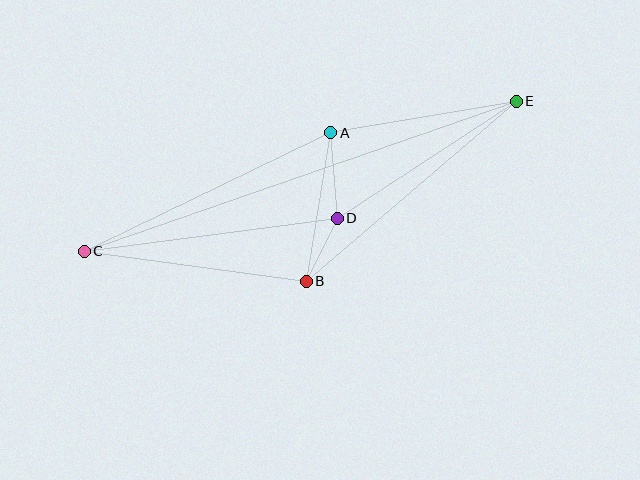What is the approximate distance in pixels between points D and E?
The distance between D and E is approximately 214 pixels.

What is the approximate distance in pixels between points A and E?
The distance between A and E is approximately 188 pixels.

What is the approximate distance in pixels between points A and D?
The distance between A and D is approximately 86 pixels.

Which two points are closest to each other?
Points B and D are closest to each other.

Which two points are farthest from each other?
Points C and E are farthest from each other.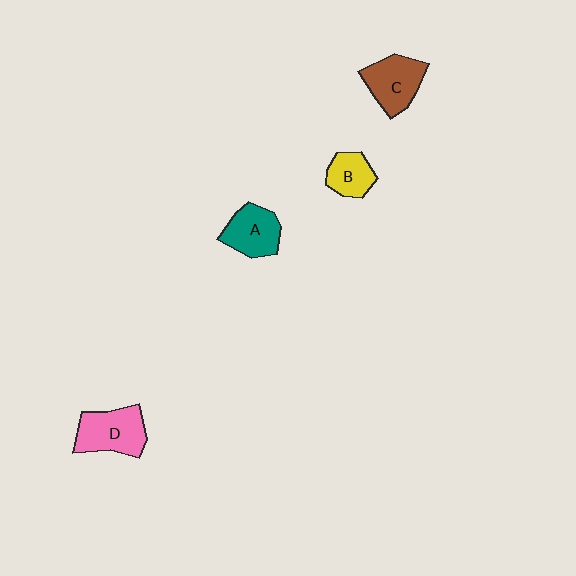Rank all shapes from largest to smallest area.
From largest to smallest: D (pink), C (brown), A (teal), B (yellow).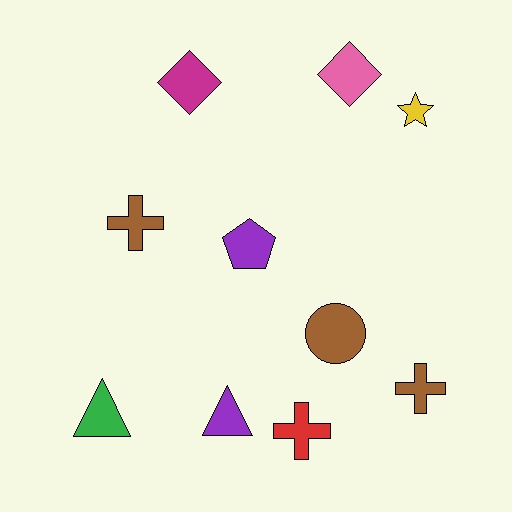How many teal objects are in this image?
There are no teal objects.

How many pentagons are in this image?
There is 1 pentagon.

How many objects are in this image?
There are 10 objects.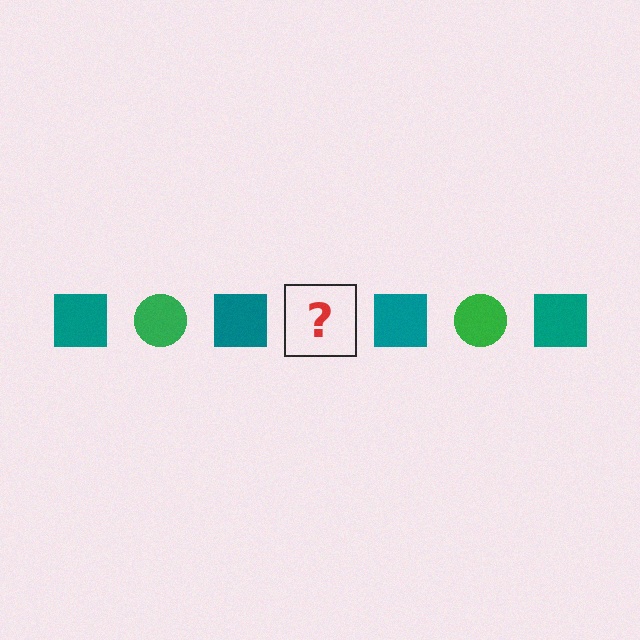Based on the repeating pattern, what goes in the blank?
The blank should be a green circle.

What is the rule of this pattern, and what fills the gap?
The rule is that the pattern alternates between teal square and green circle. The gap should be filled with a green circle.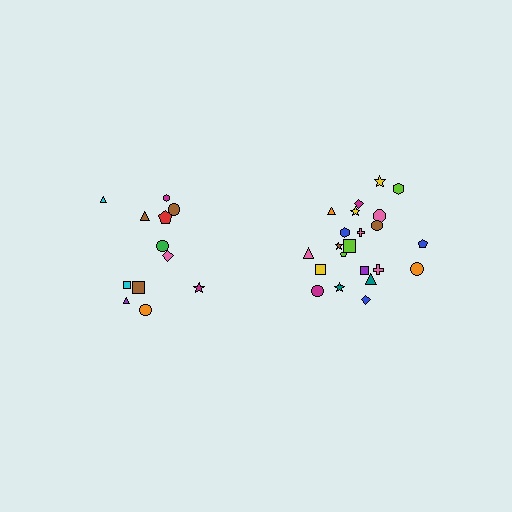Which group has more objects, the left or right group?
The right group.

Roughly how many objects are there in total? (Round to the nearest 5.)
Roughly 35 objects in total.